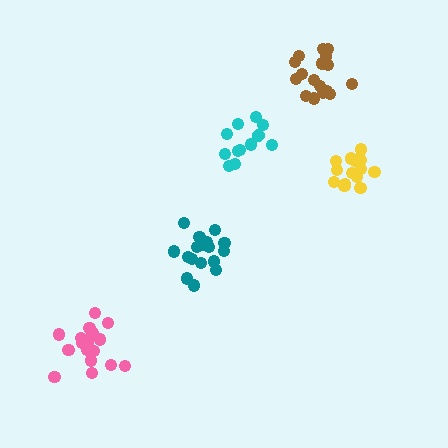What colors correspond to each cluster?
The clusters are colored: pink, teal, cyan, yellow, brown.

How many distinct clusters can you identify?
There are 5 distinct clusters.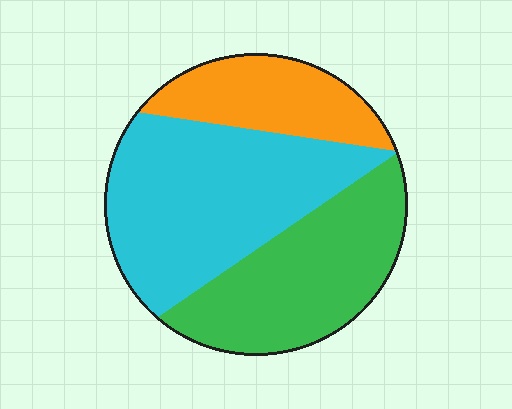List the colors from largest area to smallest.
From largest to smallest: cyan, green, orange.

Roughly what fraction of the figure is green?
Green takes up between a quarter and a half of the figure.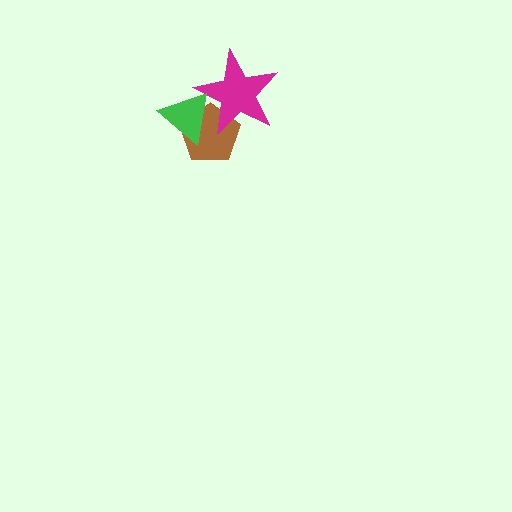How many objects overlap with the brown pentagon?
2 objects overlap with the brown pentagon.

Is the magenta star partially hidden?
Yes, it is partially covered by another shape.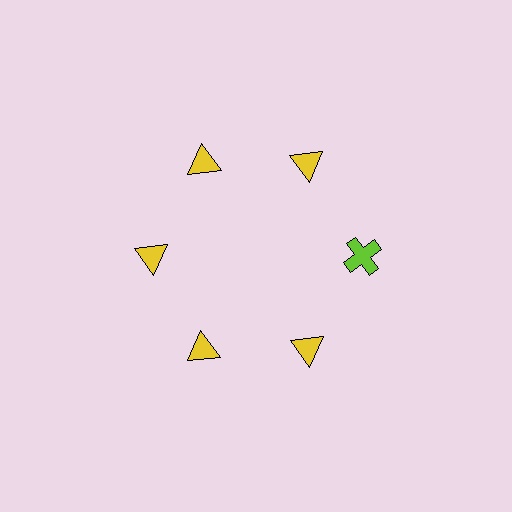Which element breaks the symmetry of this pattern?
The lime cross at roughly the 3 o'clock position breaks the symmetry. All other shapes are yellow triangles.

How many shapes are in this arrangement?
There are 6 shapes arranged in a ring pattern.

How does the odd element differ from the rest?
It differs in both color (lime instead of yellow) and shape (cross instead of triangle).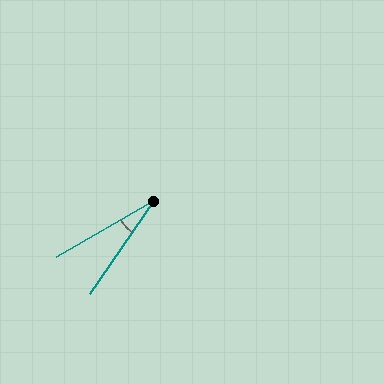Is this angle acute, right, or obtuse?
It is acute.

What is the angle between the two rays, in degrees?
Approximately 25 degrees.